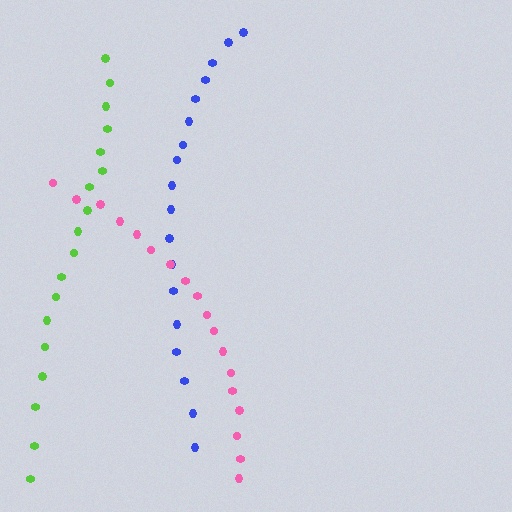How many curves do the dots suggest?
There are 3 distinct paths.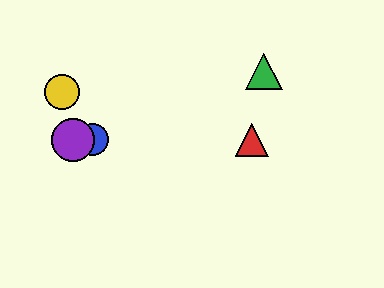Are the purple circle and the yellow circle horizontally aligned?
No, the purple circle is at y≈140 and the yellow circle is at y≈92.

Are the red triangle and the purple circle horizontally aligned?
Yes, both are at y≈140.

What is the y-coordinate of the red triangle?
The red triangle is at y≈140.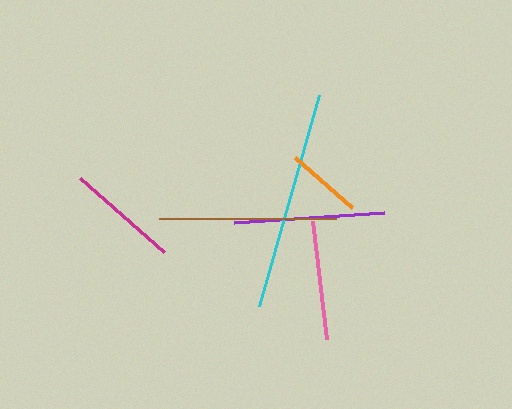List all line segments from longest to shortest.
From longest to shortest: cyan, brown, purple, pink, magenta, orange.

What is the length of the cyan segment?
The cyan segment is approximately 219 pixels long.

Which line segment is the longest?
The cyan line is the longest at approximately 219 pixels.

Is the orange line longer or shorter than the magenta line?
The magenta line is longer than the orange line.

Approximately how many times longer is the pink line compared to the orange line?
The pink line is approximately 1.6 times the length of the orange line.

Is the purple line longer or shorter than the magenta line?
The purple line is longer than the magenta line.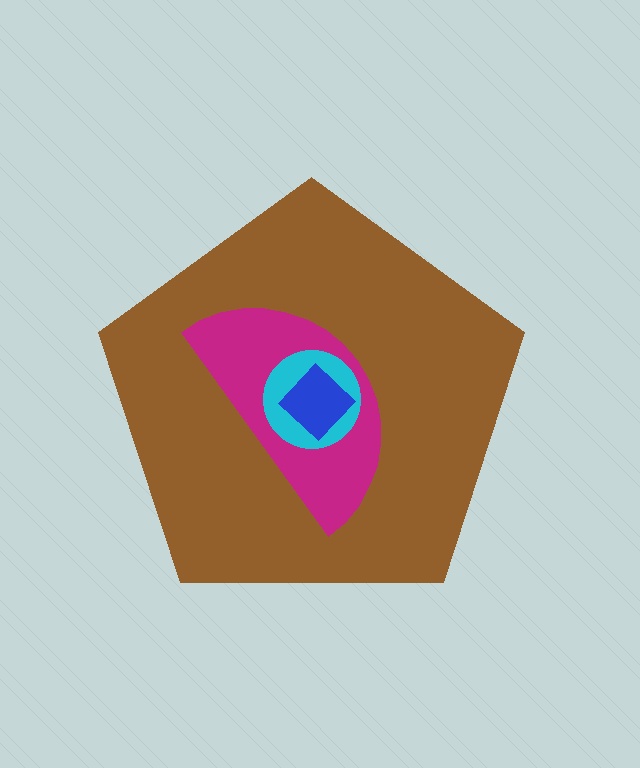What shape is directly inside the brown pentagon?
The magenta semicircle.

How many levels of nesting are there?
4.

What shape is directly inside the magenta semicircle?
The cyan circle.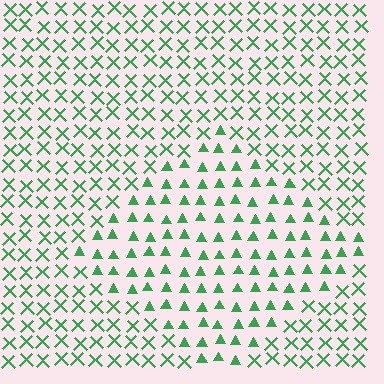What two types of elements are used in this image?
The image uses triangles inside the diamond region and X marks outside it.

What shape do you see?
I see a diamond.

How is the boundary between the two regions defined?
The boundary is defined by a change in element shape: triangles inside vs. X marks outside. All elements share the same color and spacing.